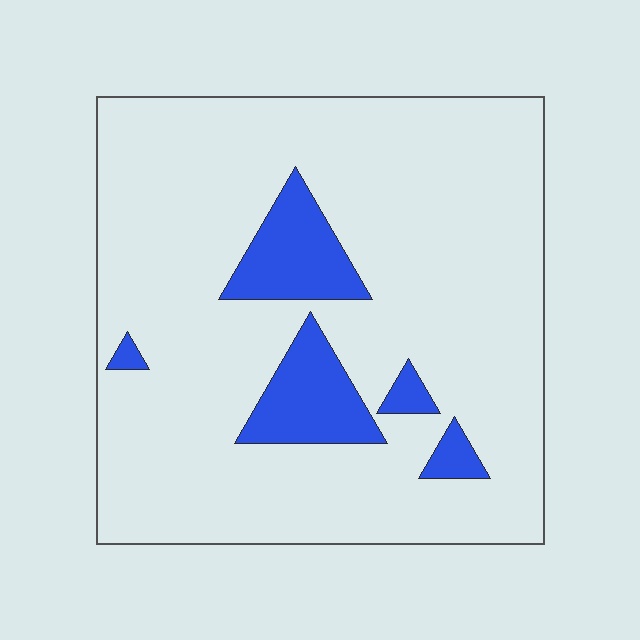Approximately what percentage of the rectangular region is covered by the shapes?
Approximately 15%.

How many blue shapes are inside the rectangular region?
5.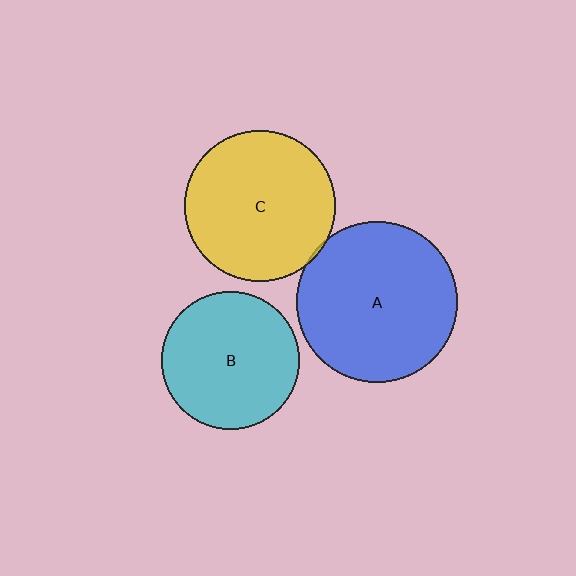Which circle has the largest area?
Circle A (blue).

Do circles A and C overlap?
Yes.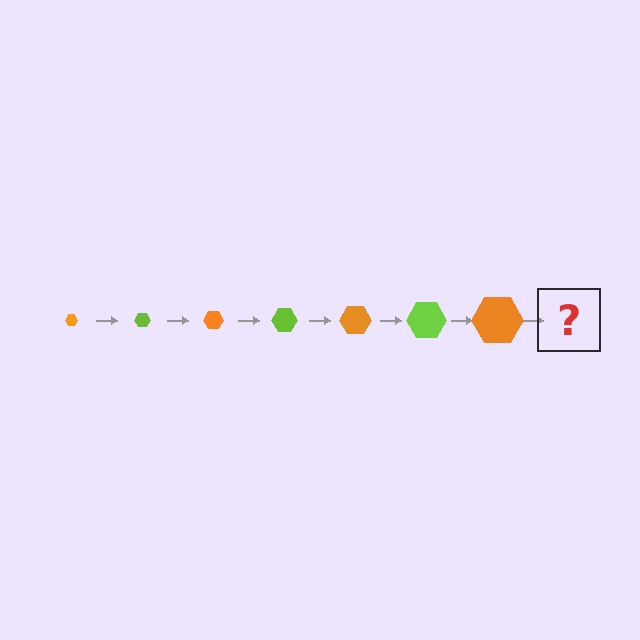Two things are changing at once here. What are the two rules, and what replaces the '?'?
The two rules are that the hexagon grows larger each step and the color cycles through orange and lime. The '?' should be a lime hexagon, larger than the previous one.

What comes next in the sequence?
The next element should be a lime hexagon, larger than the previous one.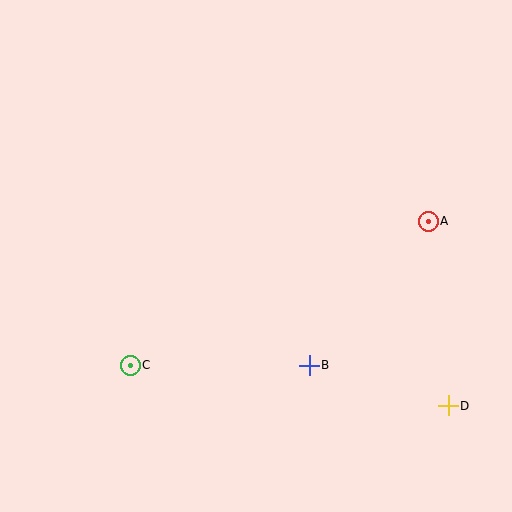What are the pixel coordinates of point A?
Point A is at (428, 221).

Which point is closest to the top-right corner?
Point A is closest to the top-right corner.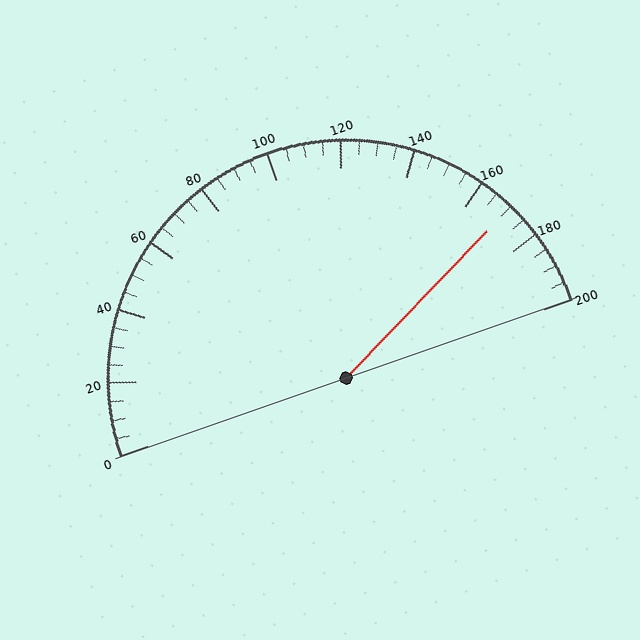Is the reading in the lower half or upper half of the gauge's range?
The reading is in the upper half of the range (0 to 200).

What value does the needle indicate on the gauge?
The needle indicates approximately 170.